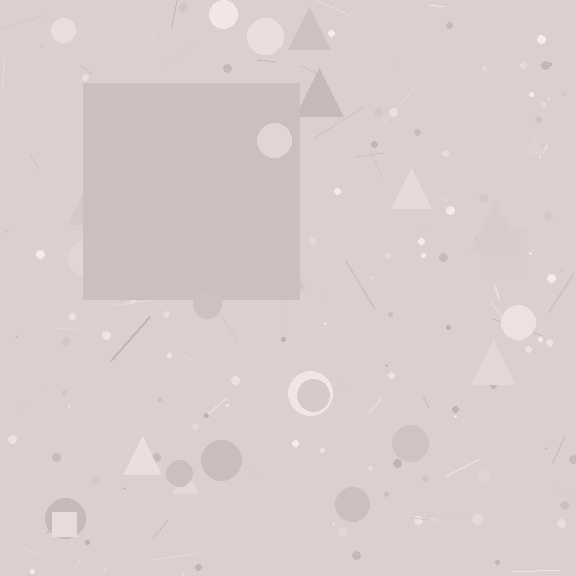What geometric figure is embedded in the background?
A square is embedded in the background.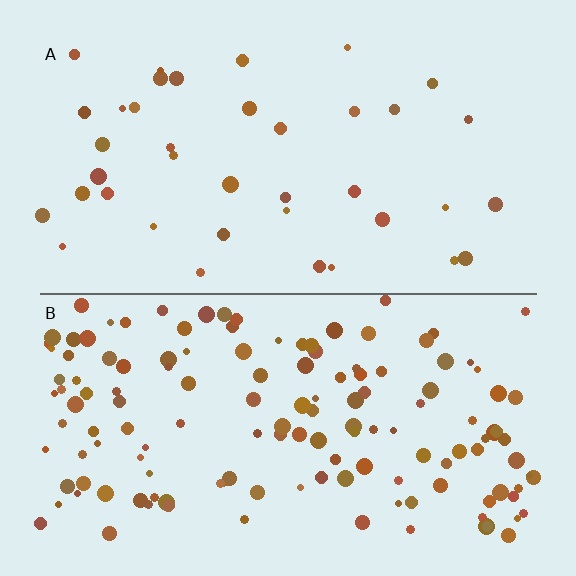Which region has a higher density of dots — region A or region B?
B (the bottom).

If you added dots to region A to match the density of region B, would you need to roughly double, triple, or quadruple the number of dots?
Approximately quadruple.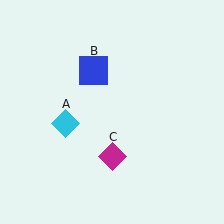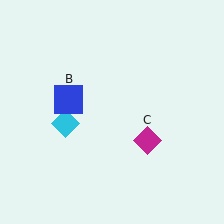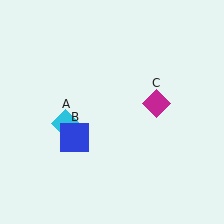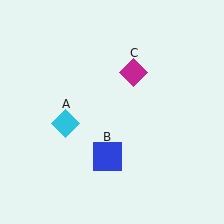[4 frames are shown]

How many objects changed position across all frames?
2 objects changed position: blue square (object B), magenta diamond (object C).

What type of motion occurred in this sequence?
The blue square (object B), magenta diamond (object C) rotated counterclockwise around the center of the scene.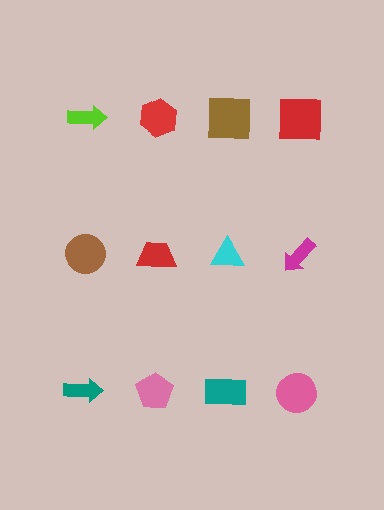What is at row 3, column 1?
A teal arrow.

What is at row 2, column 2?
A red trapezoid.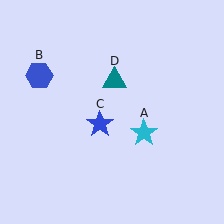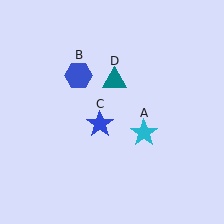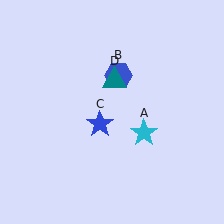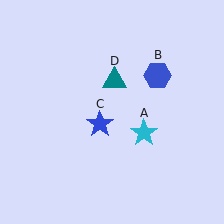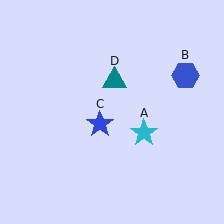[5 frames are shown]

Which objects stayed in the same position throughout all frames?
Cyan star (object A) and blue star (object C) and teal triangle (object D) remained stationary.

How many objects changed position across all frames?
1 object changed position: blue hexagon (object B).